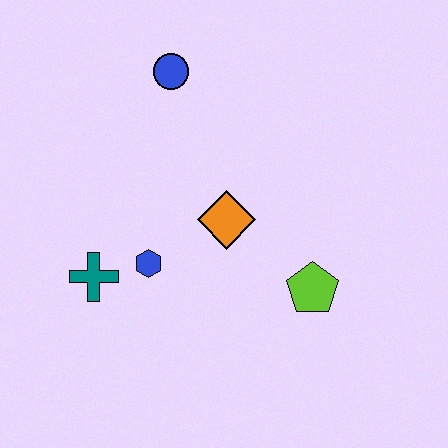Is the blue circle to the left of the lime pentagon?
Yes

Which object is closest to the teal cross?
The blue hexagon is closest to the teal cross.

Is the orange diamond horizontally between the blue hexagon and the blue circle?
No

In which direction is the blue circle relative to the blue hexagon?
The blue circle is above the blue hexagon.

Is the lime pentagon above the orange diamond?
No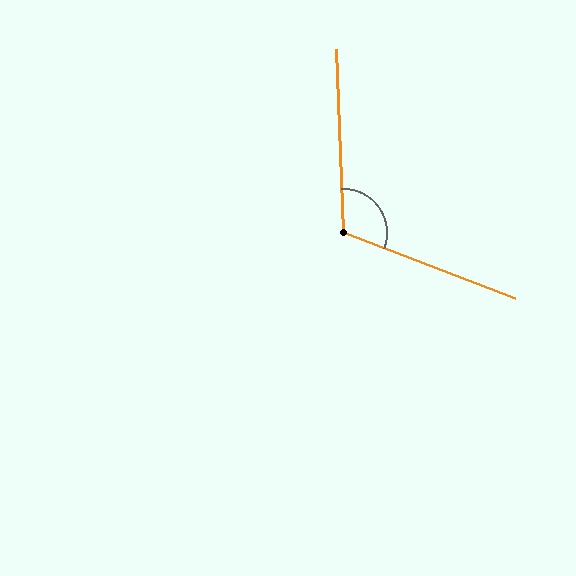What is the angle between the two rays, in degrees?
Approximately 113 degrees.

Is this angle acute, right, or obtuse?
It is obtuse.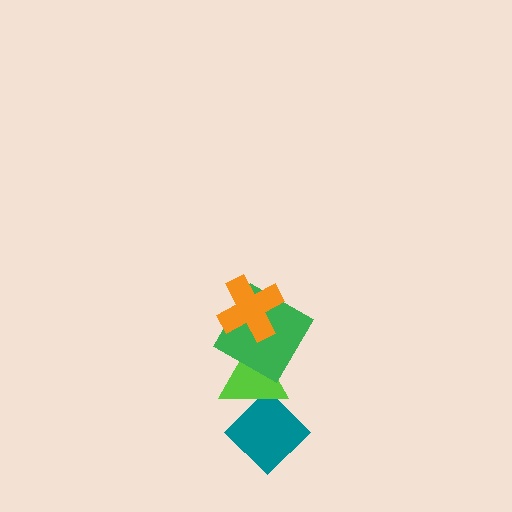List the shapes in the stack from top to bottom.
From top to bottom: the orange cross, the green diamond, the lime triangle, the teal diamond.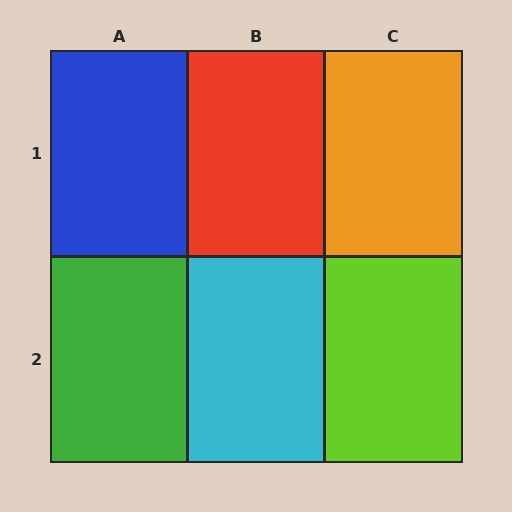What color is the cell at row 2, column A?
Green.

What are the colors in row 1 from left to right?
Blue, red, orange.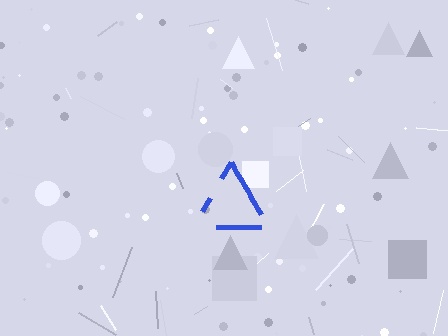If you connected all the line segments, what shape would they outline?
They would outline a triangle.